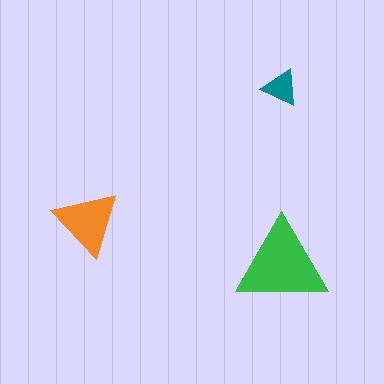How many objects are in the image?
There are 3 objects in the image.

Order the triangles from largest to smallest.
the green one, the orange one, the teal one.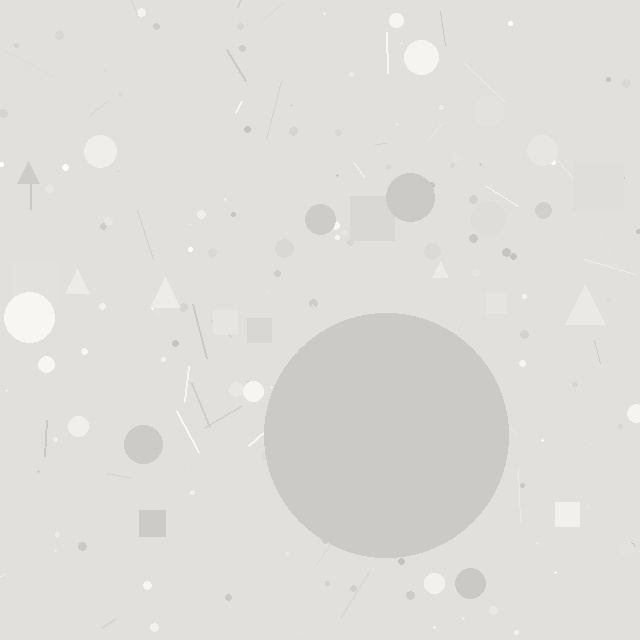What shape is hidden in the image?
A circle is hidden in the image.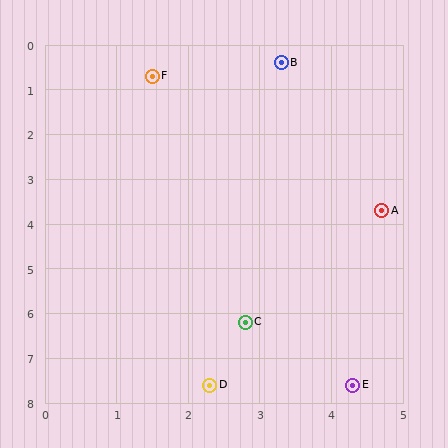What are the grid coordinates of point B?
Point B is at approximately (3.3, 0.4).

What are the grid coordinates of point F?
Point F is at approximately (1.5, 0.7).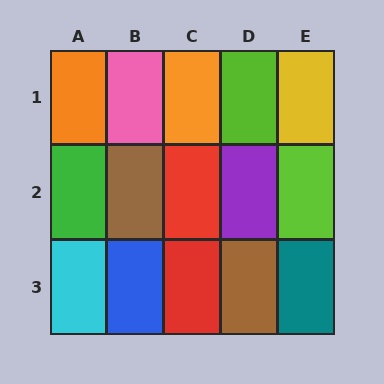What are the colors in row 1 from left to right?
Orange, pink, orange, lime, yellow.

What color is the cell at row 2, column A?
Green.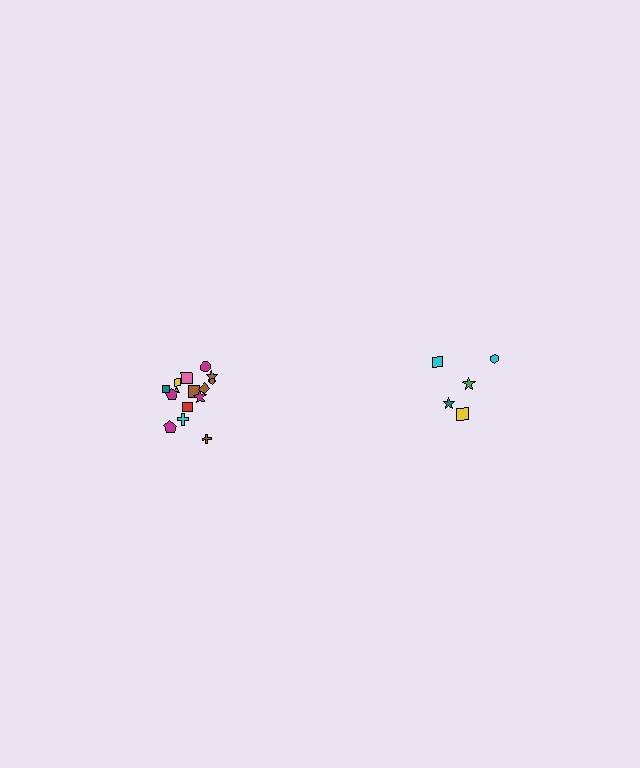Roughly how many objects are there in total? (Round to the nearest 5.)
Roughly 20 objects in total.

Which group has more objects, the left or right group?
The left group.